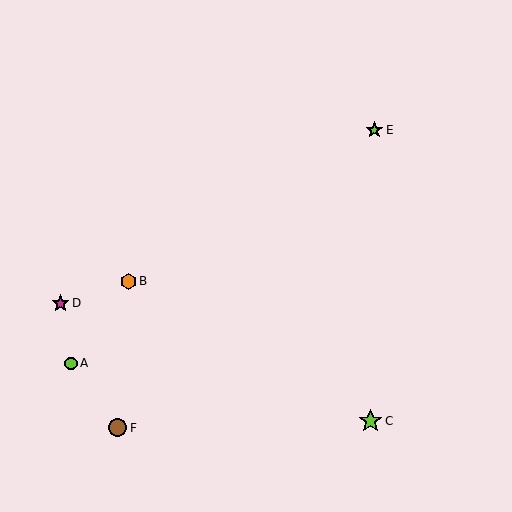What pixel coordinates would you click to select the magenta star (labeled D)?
Click at (60, 303) to select the magenta star D.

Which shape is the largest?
The lime star (labeled C) is the largest.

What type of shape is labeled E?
Shape E is a lime star.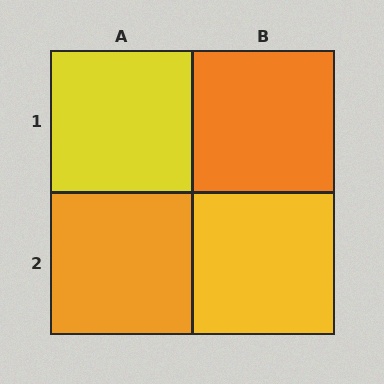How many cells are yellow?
2 cells are yellow.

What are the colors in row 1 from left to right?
Yellow, orange.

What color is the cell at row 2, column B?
Yellow.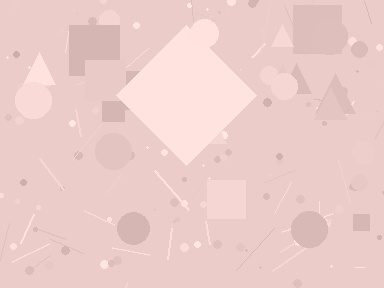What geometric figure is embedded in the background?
A diamond is embedded in the background.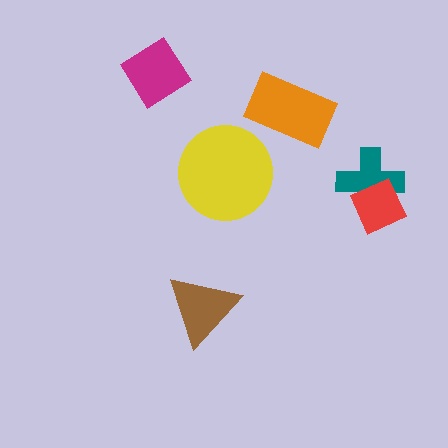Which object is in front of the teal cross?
The red diamond is in front of the teal cross.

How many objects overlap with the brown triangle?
0 objects overlap with the brown triangle.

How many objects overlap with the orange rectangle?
0 objects overlap with the orange rectangle.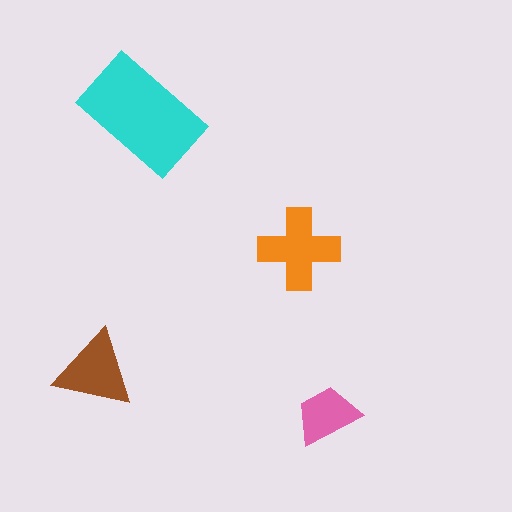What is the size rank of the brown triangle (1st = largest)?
3rd.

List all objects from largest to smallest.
The cyan rectangle, the orange cross, the brown triangle, the pink trapezoid.